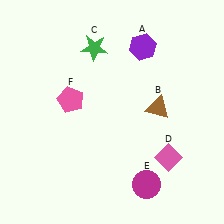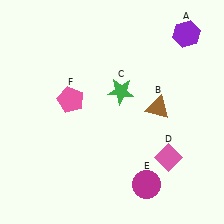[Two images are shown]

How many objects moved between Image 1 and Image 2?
2 objects moved between the two images.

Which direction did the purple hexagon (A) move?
The purple hexagon (A) moved right.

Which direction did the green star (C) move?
The green star (C) moved down.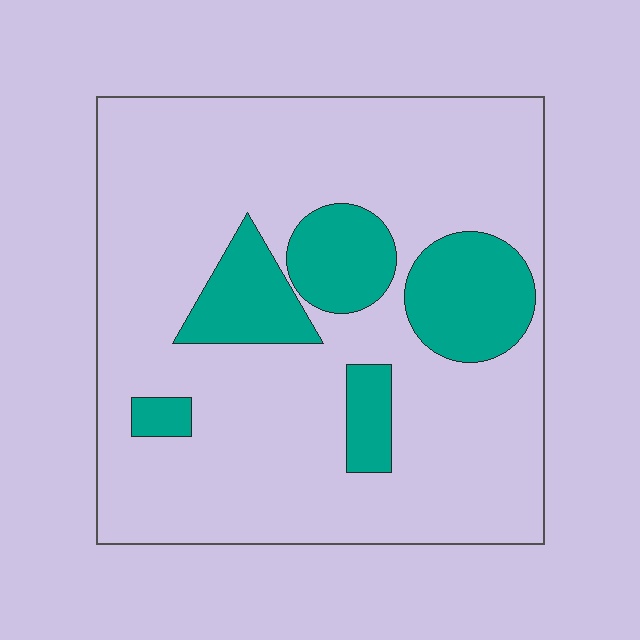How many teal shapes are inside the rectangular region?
5.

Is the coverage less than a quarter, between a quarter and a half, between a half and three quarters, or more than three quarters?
Less than a quarter.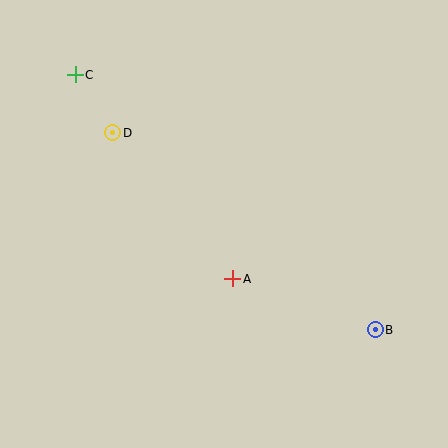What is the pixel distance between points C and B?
The distance between C and B is 394 pixels.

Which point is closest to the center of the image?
Point A at (233, 279) is closest to the center.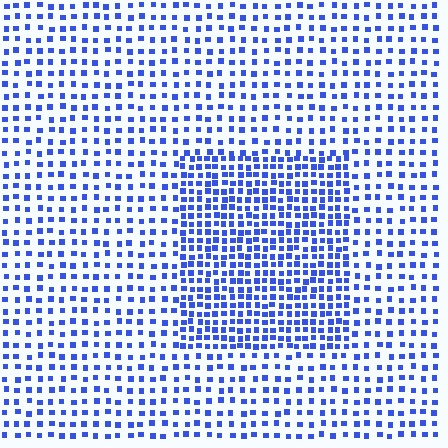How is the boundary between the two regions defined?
The boundary is defined by a change in element density (approximately 1.9x ratio). All elements are the same color, size, and shape.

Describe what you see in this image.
The image contains small blue elements arranged at two different densities. A rectangle-shaped region is visible where the elements are more densely packed than the surrounding area.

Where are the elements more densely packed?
The elements are more densely packed inside the rectangle boundary.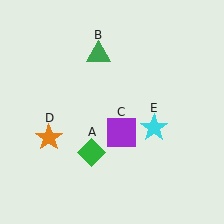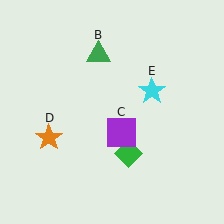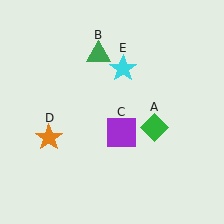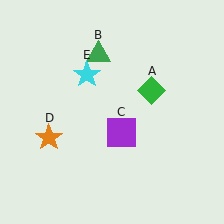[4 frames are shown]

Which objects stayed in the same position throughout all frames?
Green triangle (object B) and purple square (object C) and orange star (object D) remained stationary.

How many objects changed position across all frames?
2 objects changed position: green diamond (object A), cyan star (object E).